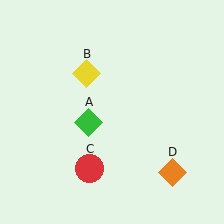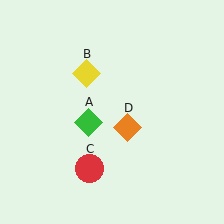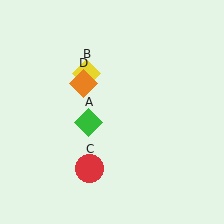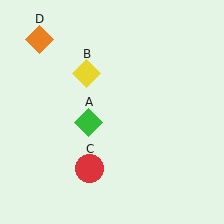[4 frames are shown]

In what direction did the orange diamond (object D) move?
The orange diamond (object D) moved up and to the left.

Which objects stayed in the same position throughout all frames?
Green diamond (object A) and yellow diamond (object B) and red circle (object C) remained stationary.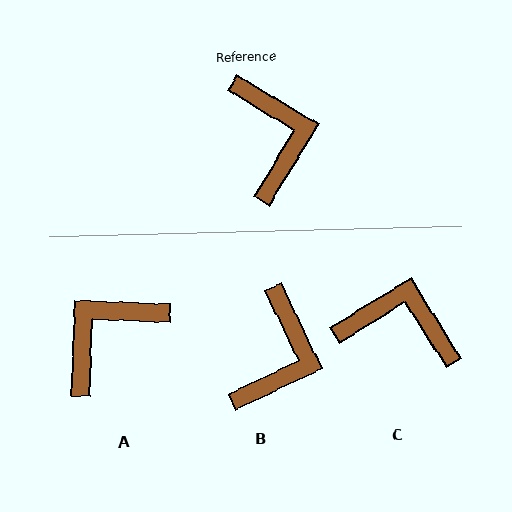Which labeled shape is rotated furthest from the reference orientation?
A, about 119 degrees away.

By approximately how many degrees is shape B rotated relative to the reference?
Approximately 34 degrees clockwise.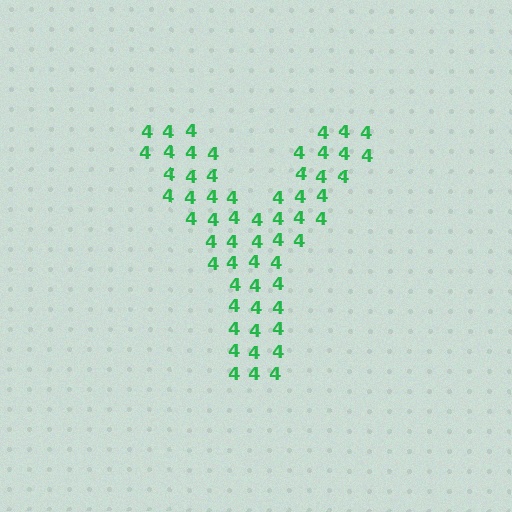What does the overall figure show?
The overall figure shows the letter Y.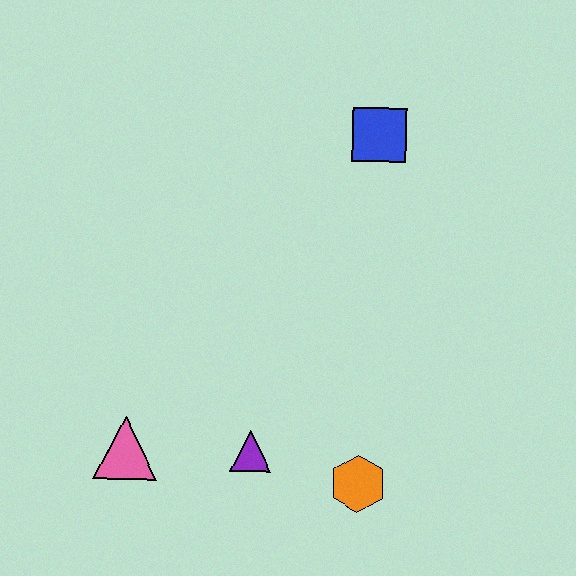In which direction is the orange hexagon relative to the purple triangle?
The orange hexagon is to the right of the purple triangle.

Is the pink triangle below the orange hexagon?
No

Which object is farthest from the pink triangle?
The blue square is farthest from the pink triangle.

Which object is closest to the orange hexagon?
The purple triangle is closest to the orange hexagon.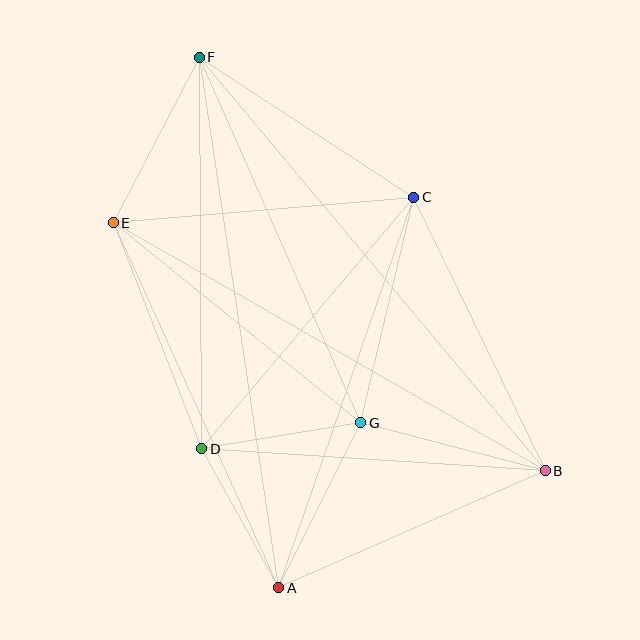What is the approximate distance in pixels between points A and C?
The distance between A and C is approximately 413 pixels.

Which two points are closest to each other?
Points A and D are closest to each other.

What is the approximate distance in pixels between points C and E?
The distance between C and E is approximately 302 pixels.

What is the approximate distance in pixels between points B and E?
The distance between B and E is approximately 498 pixels.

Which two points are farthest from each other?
Points B and F are farthest from each other.